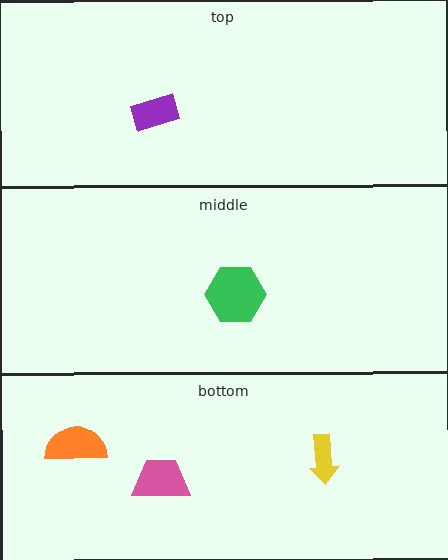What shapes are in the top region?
The purple rectangle.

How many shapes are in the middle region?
1.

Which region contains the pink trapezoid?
The bottom region.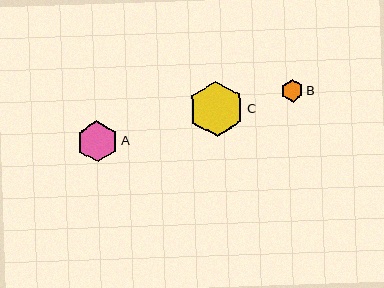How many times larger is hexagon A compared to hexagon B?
Hexagon A is approximately 1.8 times the size of hexagon B.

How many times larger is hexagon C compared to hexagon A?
Hexagon C is approximately 1.4 times the size of hexagon A.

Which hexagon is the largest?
Hexagon C is the largest with a size of approximately 55 pixels.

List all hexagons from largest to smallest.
From largest to smallest: C, A, B.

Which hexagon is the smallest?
Hexagon B is the smallest with a size of approximately 22 pixels.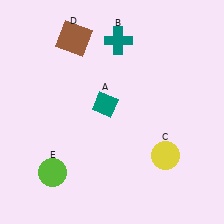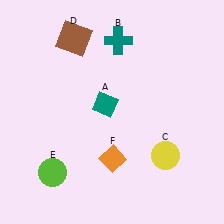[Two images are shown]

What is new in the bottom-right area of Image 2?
An orange diamond (F) was added in the bottom-right area of Image 2.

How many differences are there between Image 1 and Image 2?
There is 1 difference between the two images.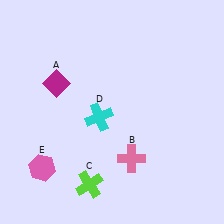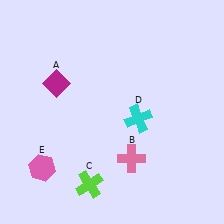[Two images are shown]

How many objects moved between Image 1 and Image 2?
1 object moved between the two images.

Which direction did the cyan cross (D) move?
The cyan cross (D) moved right.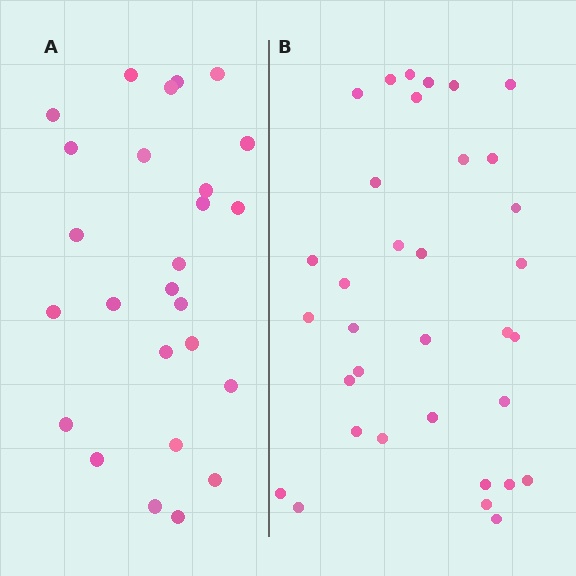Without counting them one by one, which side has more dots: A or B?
Region B (the right region) has more dots.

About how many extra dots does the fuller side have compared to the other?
Region B has roughly 8 or so more dots than region A.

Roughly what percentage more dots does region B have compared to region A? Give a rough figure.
About 30% more.